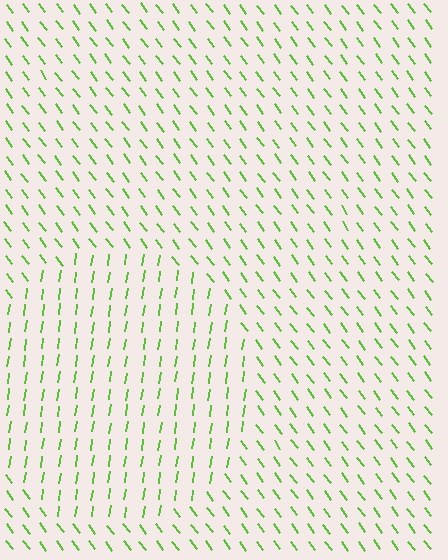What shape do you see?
I see a circle.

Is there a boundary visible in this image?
Yes, there is a texture boundary formed by a change in line orientation.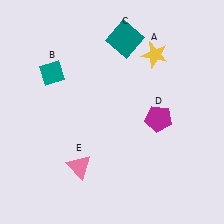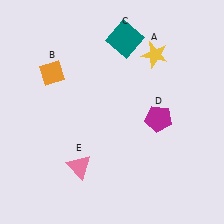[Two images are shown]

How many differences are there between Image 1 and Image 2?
There is 1 difference between the two images.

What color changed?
The diamond (B) changed from teal in Image 1 to orange in Image 2.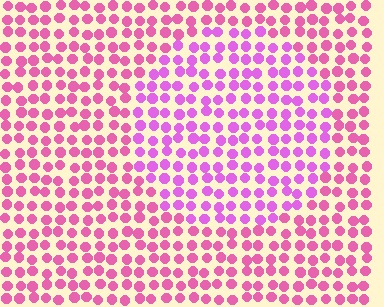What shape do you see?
I see a circle.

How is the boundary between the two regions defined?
The boundary is defined purely by a slight shift in hue (about 29 degrees). Spacing, size, and orientation are identical on both sides.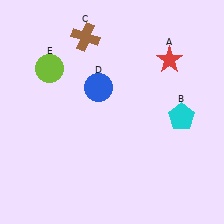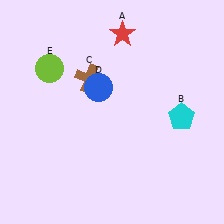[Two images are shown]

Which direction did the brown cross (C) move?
The brown cross (C) moved down.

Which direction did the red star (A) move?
The red star (A) moved left.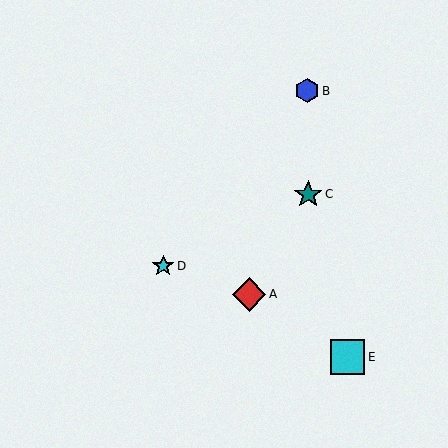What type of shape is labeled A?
Shape A is a red diamond.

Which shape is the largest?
The cyan square (labeled E) is the largest.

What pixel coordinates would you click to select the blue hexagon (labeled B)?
Click at (307, 91) to select the blue hexagon B.